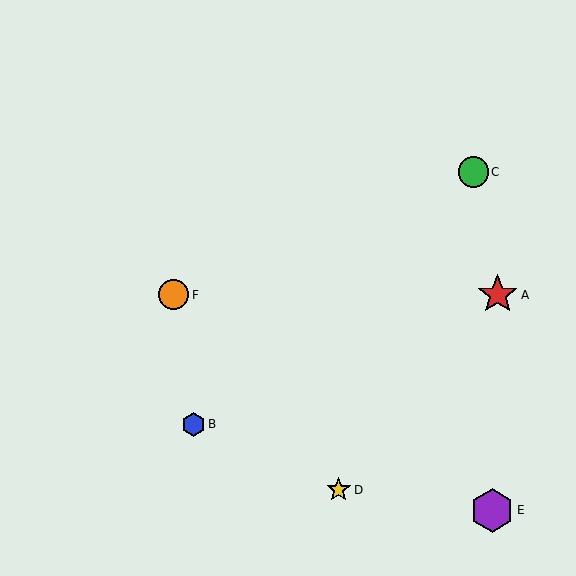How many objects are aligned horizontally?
2 objects (A, F) are aligned horizontally.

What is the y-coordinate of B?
Object B is at y≈424.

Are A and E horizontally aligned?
No, A is at y≈295 and E is at y≈510.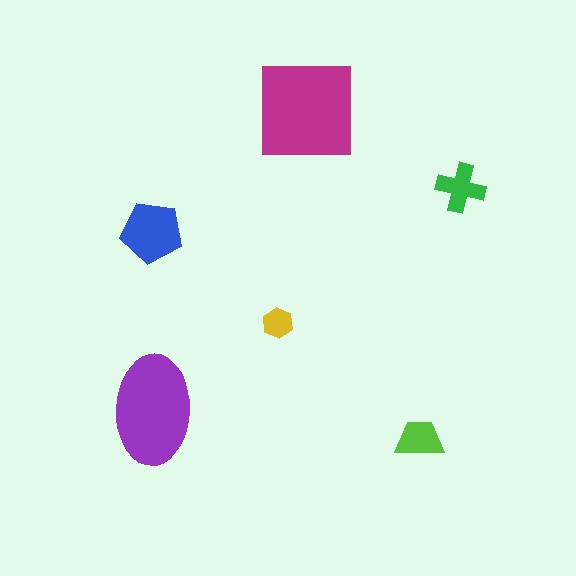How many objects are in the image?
There are 6 objects in the image.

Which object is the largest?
The magenta square.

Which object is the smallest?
The yellow hexagon.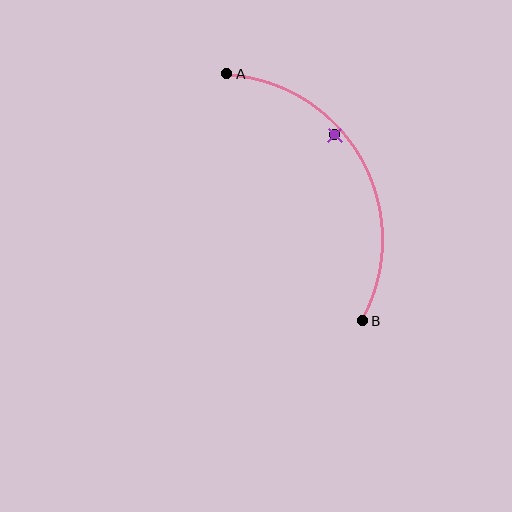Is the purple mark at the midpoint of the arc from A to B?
No — the purple mark does not lie on the arc at all. It sits slightly inside the curve.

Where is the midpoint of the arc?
The arc midpoint is the point on the curve farthest from the straight line joining A and B. It sits to the right of that line.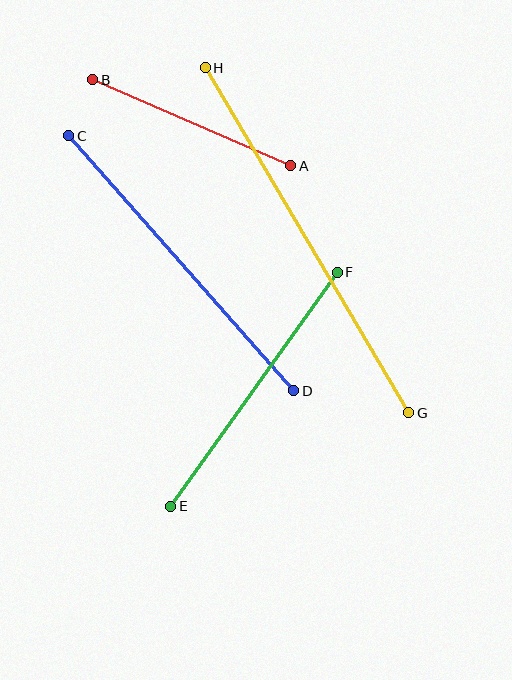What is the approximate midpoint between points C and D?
The midpoint is at approximately (181, 263) pixels.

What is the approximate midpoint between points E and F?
The midpoint is at approximately (254, 389) pixels.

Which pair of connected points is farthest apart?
Points G and H are farthest apart.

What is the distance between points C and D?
The distance is approximately 340 pixels.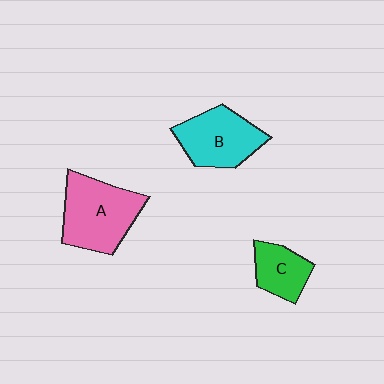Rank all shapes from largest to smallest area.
From largest to smallest: A (pink), B (cyan), C (green).